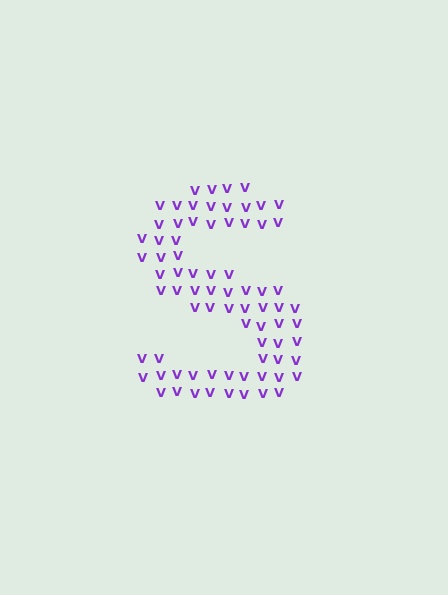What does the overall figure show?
The overall figure shows the letter S.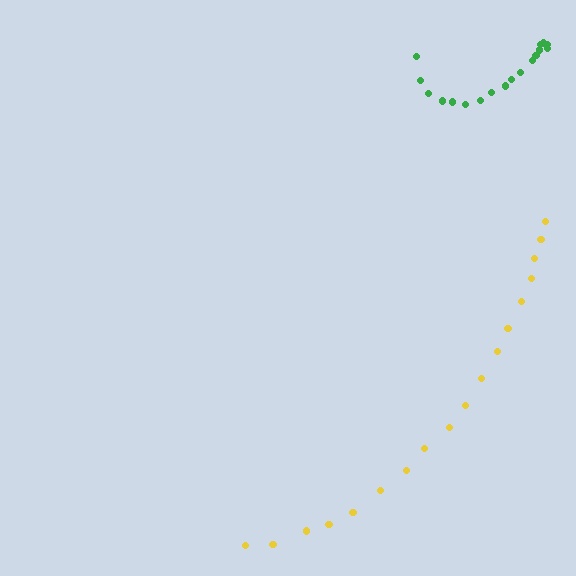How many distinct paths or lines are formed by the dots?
There are 2 distinct paths.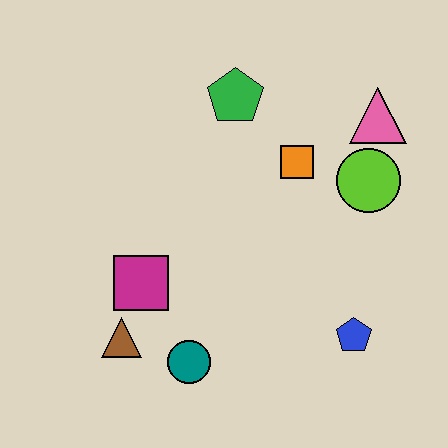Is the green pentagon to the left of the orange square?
Yes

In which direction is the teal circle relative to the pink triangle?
The teal circle is below the pink triangle.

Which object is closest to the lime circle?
The pink triangle is closest to the lime circle.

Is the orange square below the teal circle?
No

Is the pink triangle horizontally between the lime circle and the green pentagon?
No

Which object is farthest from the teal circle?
The pink triangle is farthest from the teal circle.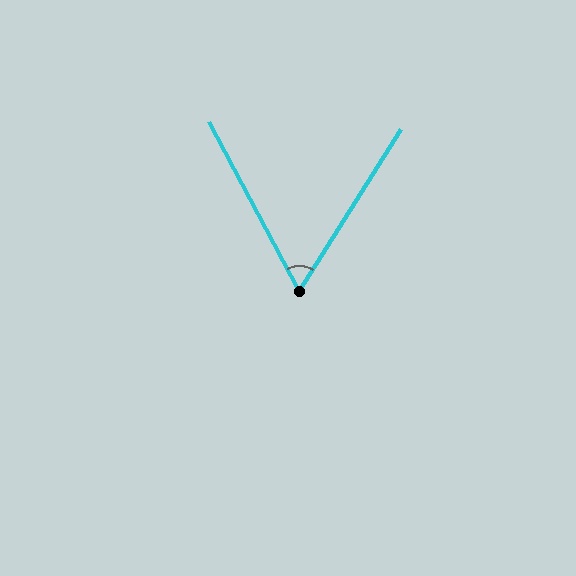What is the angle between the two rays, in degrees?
Approximately 60 degrees.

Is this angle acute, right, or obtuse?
It is acute.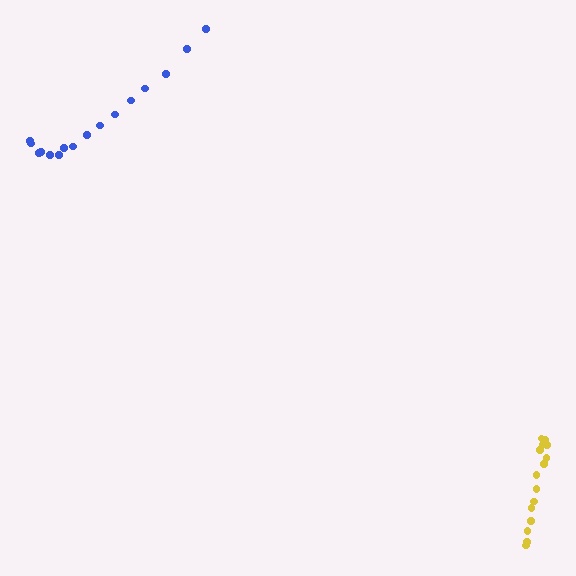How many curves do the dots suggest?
There are 2 distinct paths.